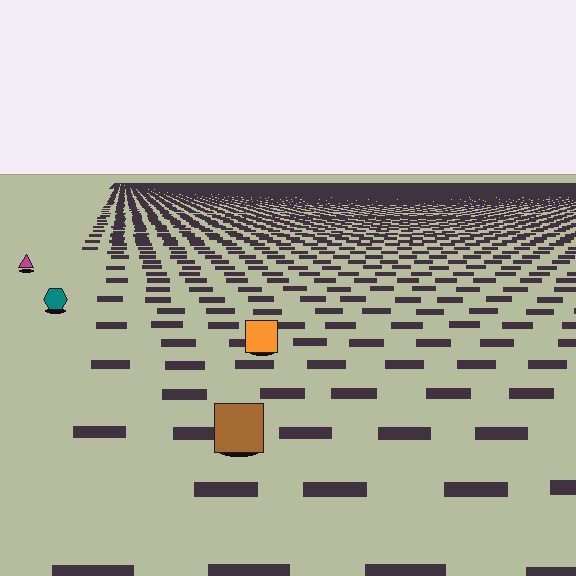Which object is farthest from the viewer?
The magenta triangle is farthest from the viewer. It appears smaller and the ground texture around it is denser.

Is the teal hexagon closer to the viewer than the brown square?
No. The brown square is closer — you can tell from the texture gradient: the ground texture is coarser near it.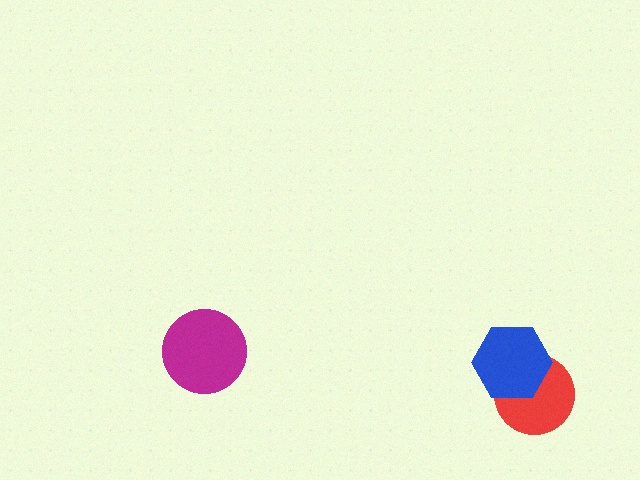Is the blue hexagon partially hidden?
No, no other shape covers it.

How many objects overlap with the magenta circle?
0 objects overlap with the magenta circle.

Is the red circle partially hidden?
Yes, it is partially covered by another shape.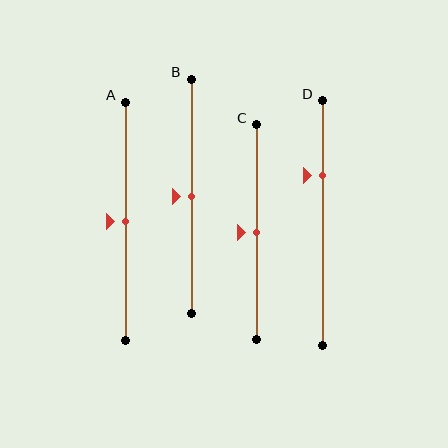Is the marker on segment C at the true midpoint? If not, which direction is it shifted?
Yes, the marker on segment C is at the true midpoint.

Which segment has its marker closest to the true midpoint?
Segment A has its marker closest to the true midpoint.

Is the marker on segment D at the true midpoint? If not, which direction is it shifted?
No, the marker on segment D is shifted upward by about 20% of the segment length.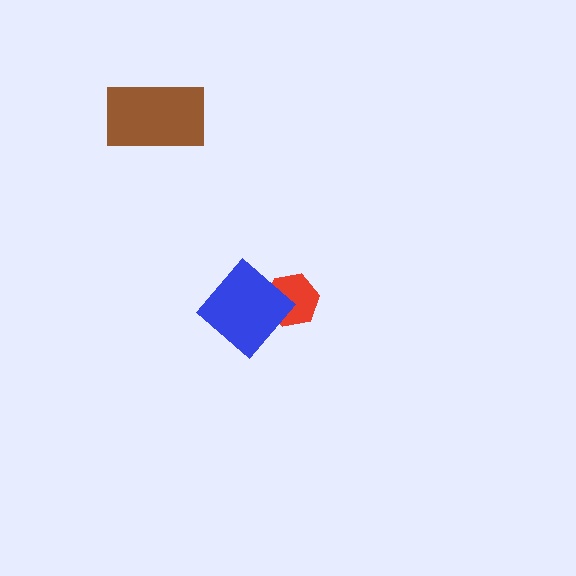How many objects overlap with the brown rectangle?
0 objects overlap with the brown rectangle.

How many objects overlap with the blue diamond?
1 object overlaps with the blue diamond.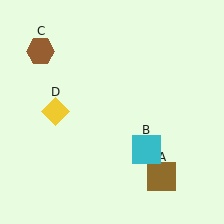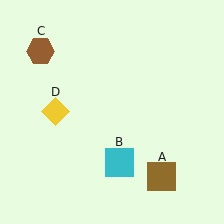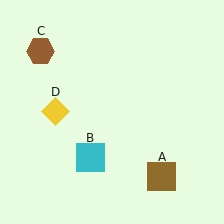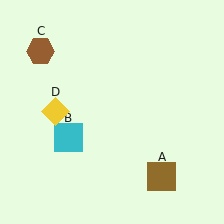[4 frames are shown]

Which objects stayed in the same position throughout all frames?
Brown square (object A) and brown hexagon (object C) and yellow diamond (object D) remained stationary.